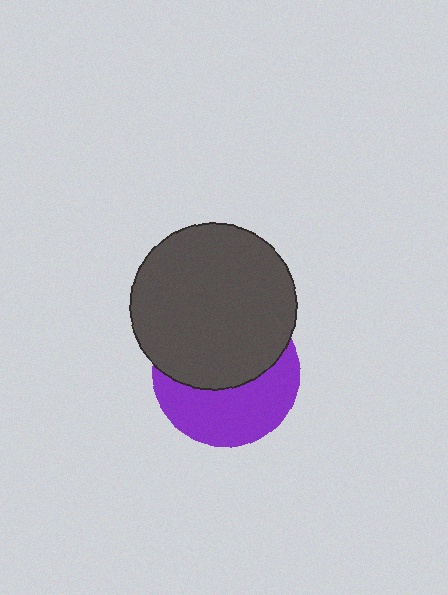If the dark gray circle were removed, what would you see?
You would see the complete purple circle.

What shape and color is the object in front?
The object in front is a dark gray circle.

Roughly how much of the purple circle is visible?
About half of it is visible (roughly 47%).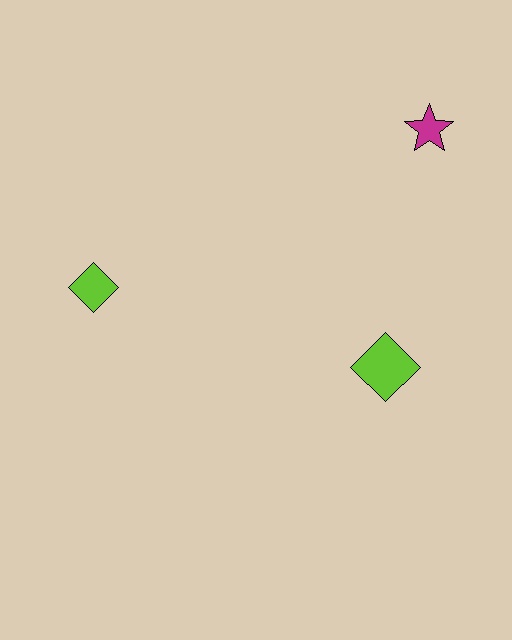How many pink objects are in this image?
There are no pink objects.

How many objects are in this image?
There are 3 objects.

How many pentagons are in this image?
There are no pentagons.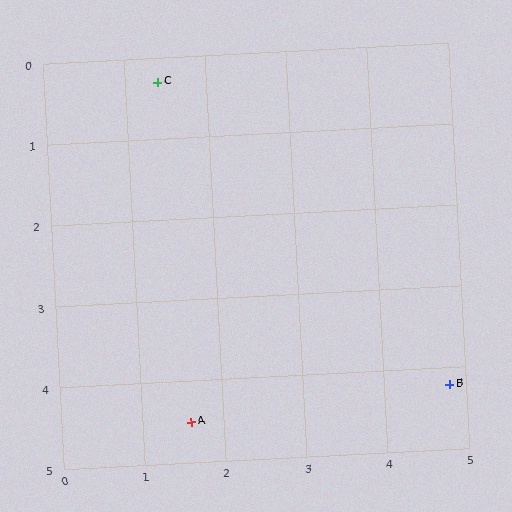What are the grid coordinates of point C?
Point C is at approximately (1.4, 0.3).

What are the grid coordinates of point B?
Point B is at approximately (4.8, 4.2).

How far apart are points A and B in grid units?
Points A and B are about 3.2 grid units apart.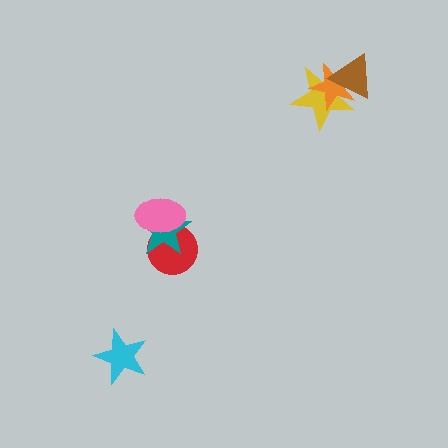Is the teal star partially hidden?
Yes, it is partially covered by another shape.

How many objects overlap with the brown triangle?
2 objects overlap with the brown triangle.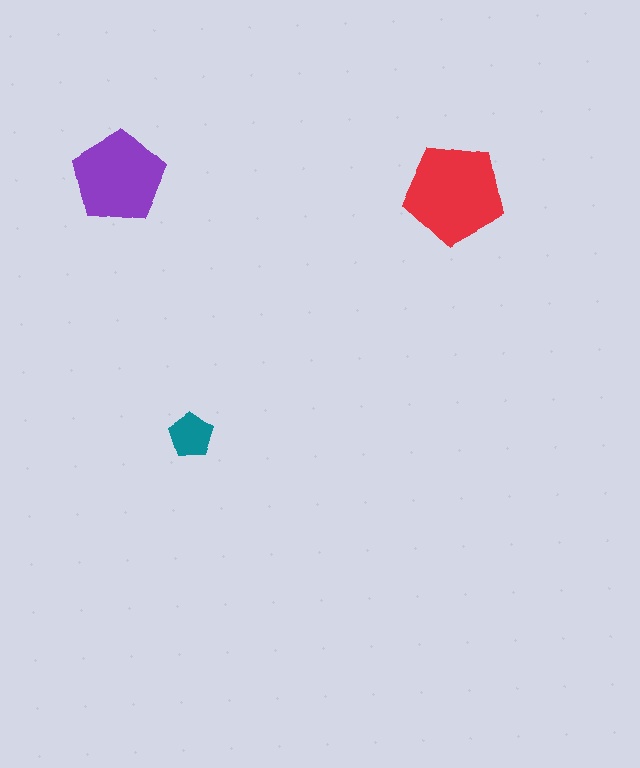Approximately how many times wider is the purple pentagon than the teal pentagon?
About 2 times wider.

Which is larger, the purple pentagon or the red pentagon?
The red one.